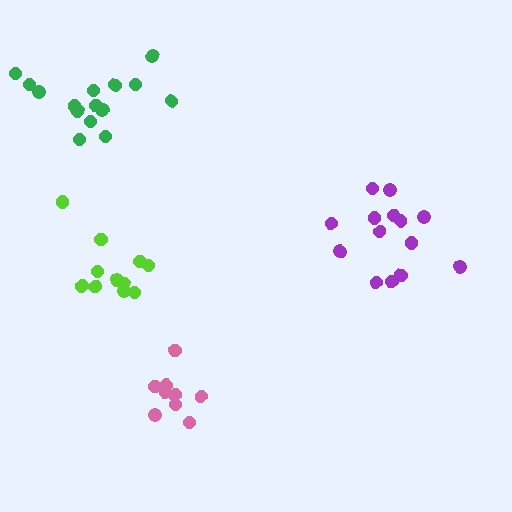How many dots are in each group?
Group 1: 11 dots, Group 2: 14 dots, Group 3: 15 dots, Group 4: 9 dots (49 total).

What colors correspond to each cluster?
The clusters are colored: lime, purple, green, pink.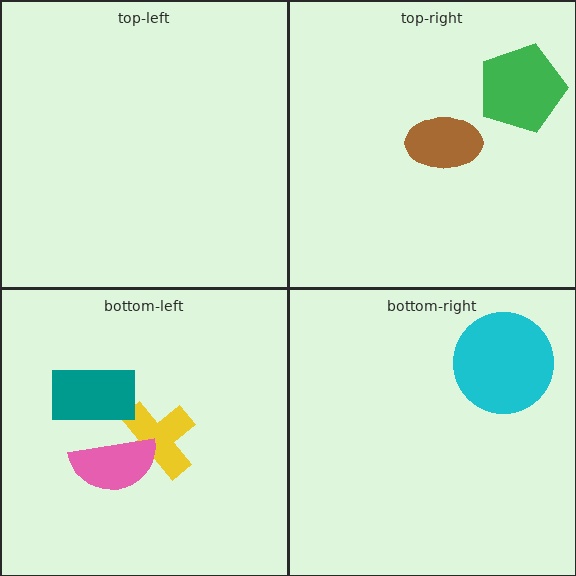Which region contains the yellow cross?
The bottom-left region.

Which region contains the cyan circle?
The bottom-right region.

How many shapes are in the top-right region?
2.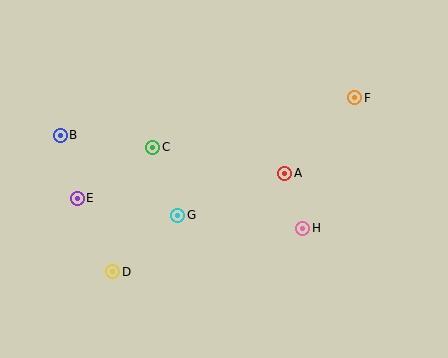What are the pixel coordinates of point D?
Point D is at (113, 272).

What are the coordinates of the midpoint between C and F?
The midpoint between C and F is at (254, 123).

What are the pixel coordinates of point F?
Point F is at (355, 98).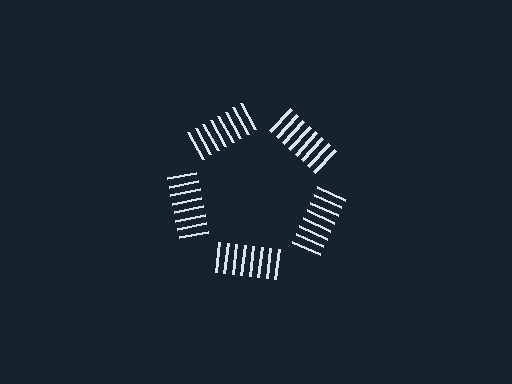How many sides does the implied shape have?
5 sides — the line-ends trace a pentagon.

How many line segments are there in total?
40 — 8 along each of the 5 edges.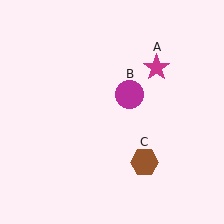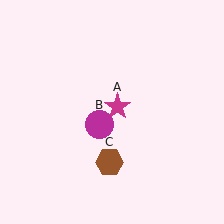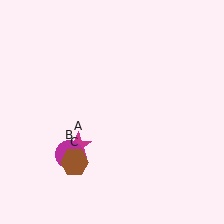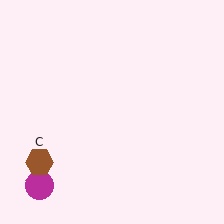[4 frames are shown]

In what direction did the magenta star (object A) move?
The magenta star (object A) moved down and to the left.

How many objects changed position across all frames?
3 objects changed position: magenta star (object A), magenta circle (object B), brown hexagon (object C).